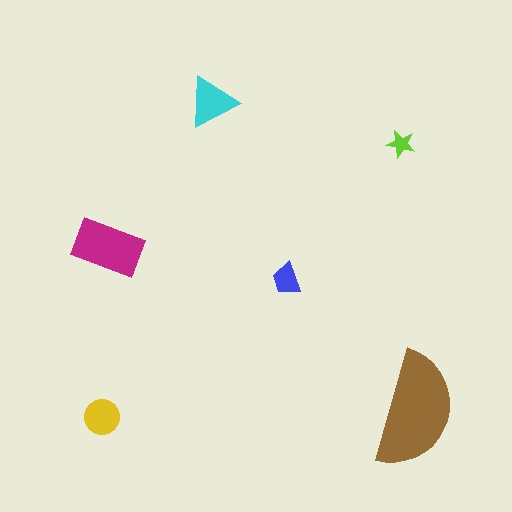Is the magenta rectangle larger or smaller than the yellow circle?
Larger.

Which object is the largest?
The brown semicircle.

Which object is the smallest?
The lime star.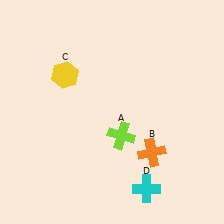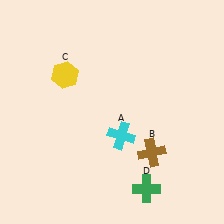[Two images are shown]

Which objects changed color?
A changed from lime to cyan. B changed from orange to brown. D changed from cyan to green.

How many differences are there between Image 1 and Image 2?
There are 3 differences between the two images.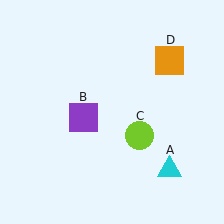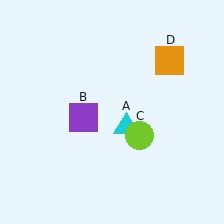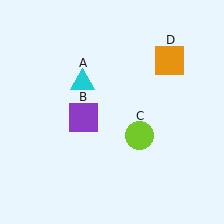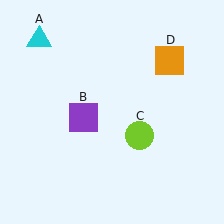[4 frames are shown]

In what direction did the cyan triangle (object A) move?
The cyan triangle (object A) moved up and to the left.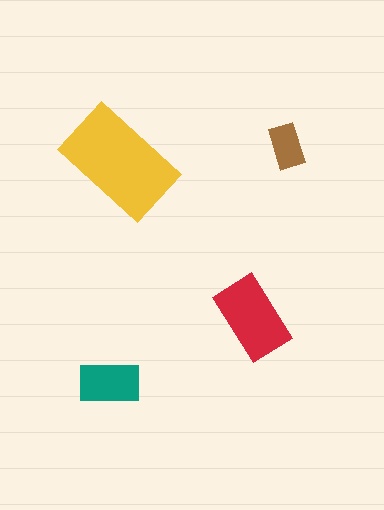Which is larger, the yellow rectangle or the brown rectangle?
The yellow one.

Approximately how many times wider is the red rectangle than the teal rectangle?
About 1.5 times wider.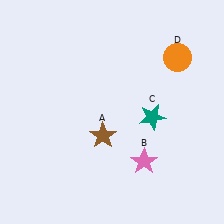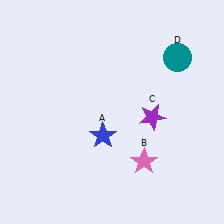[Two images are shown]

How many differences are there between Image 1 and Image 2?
There are 3 differences between the two images.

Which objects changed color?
A changed from brown to blue. C changed from teal to purple. D changed from orange to teal.